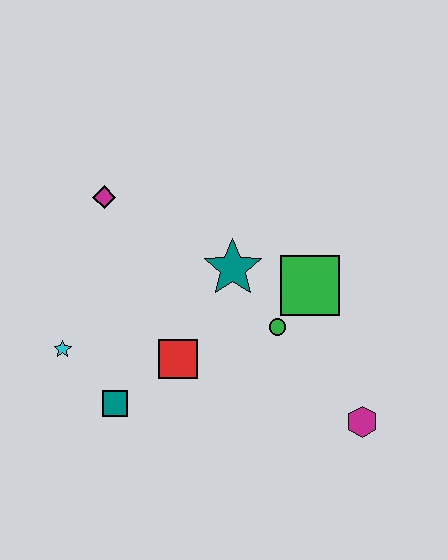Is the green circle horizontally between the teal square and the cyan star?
No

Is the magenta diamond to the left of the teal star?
Yes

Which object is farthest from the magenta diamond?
The magenta hexagon is farthest from the magenta diamond.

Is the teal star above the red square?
Yes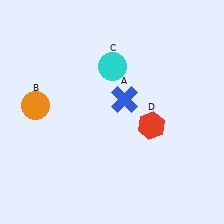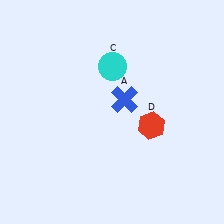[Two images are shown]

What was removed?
The orange circle (B) was removed in Image 2.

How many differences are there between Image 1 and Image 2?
There is 1 difference between the two images.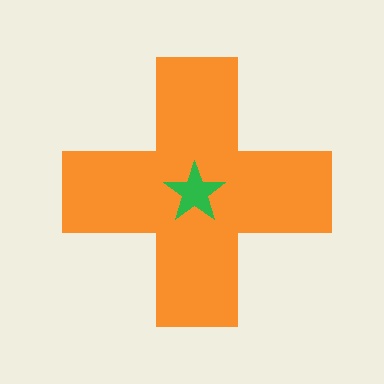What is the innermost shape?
The green star.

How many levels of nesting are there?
2.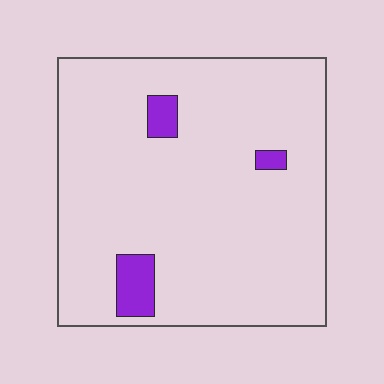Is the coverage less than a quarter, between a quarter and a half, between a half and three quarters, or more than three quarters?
Less than a quarter.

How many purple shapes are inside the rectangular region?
3.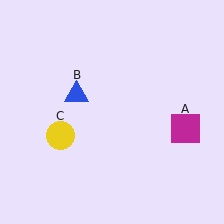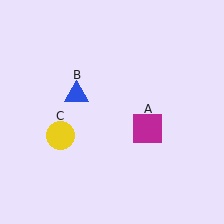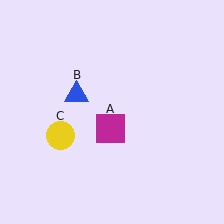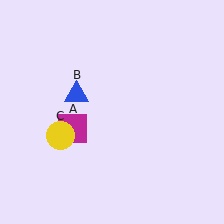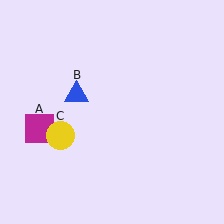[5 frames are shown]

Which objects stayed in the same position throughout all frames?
Blue triangle (object B) and yellow circle (object C) remained stationary.